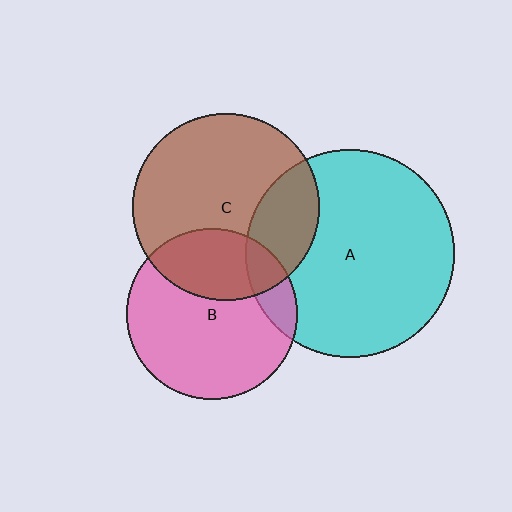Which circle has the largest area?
Circle A (cyan).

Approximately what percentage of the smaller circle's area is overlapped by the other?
Approximately 30%.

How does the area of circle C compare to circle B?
Approximately 1.2 times.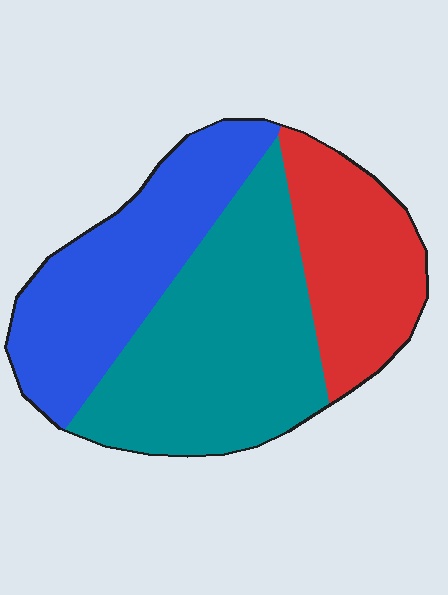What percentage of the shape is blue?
Blue takes up about one third (1/3) of the shape.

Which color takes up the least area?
Red, at roughly 25%.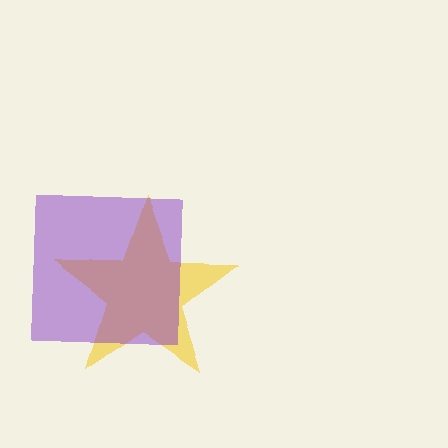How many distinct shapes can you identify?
There are 2 distinct shapes: a yellow star, a purple square.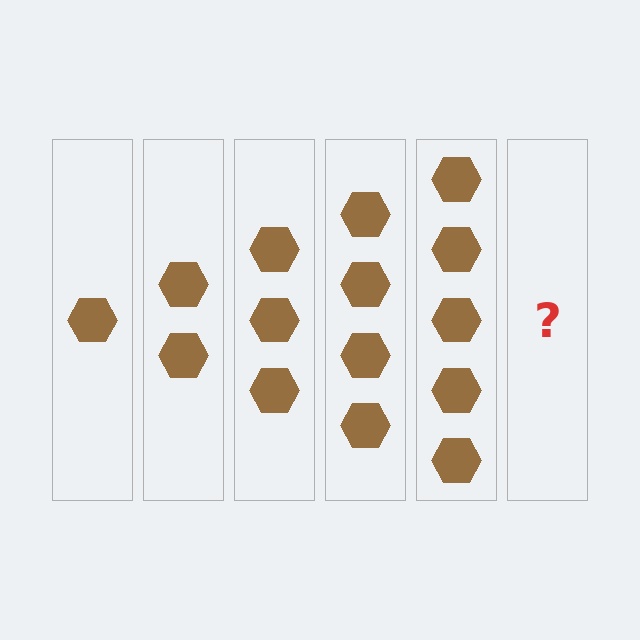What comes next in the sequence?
The next element should be 6 hexagons.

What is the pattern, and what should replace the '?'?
The pattern is that each step adds one more hexagon. The '?' should be 6 hexagons.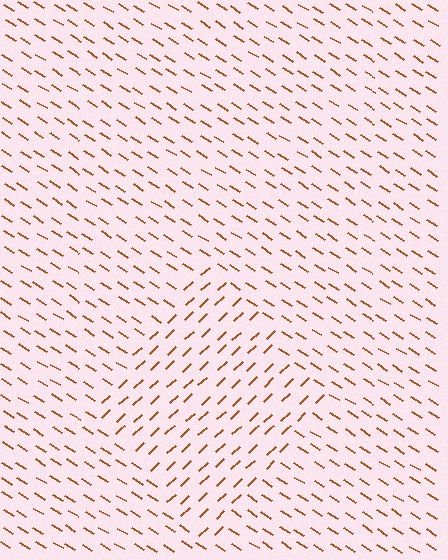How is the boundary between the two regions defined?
The boundary is defined purely by a change in line orientation (approximately 76 degrees difference). All lines are the same color and thickness.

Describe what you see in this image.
The image is filled with small brown line segments. A diamond region in the image has lines oriented differently from the surrounding lines, creating a visible texture boundary.